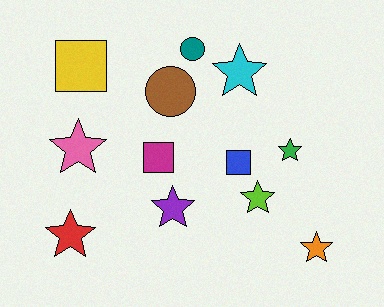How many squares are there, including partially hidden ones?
There are 3 squares.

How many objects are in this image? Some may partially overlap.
There are 12 objects.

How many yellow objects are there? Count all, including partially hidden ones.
There is 1 yellow object.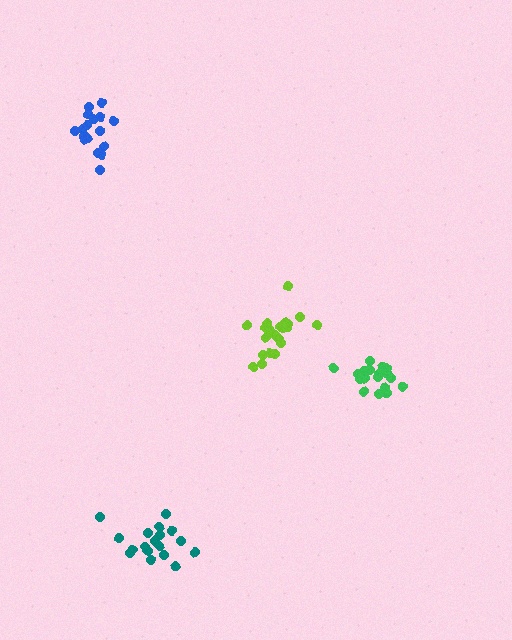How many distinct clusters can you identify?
There are 4 distinct clusters.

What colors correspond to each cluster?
The clusters are colored: lime, green, teal, blue.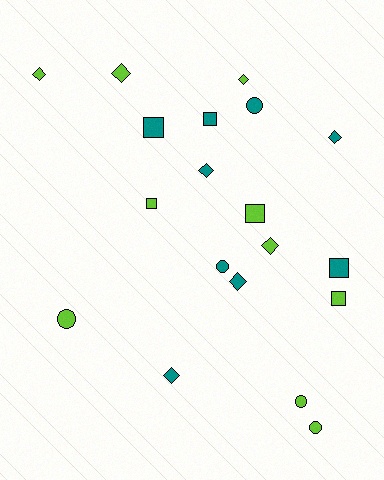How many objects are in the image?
There are 19 objects.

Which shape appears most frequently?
Diamond, with 8 objects.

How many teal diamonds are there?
There are 4 teal diamonds.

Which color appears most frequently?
Lime, with 10 objects.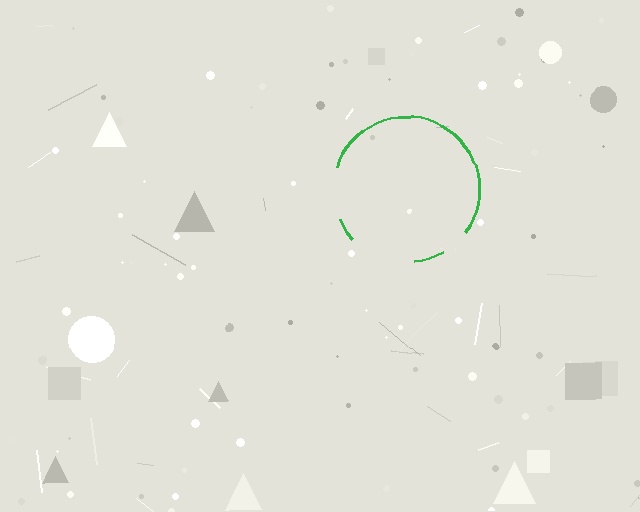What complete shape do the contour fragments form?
The contour fragments form a circle.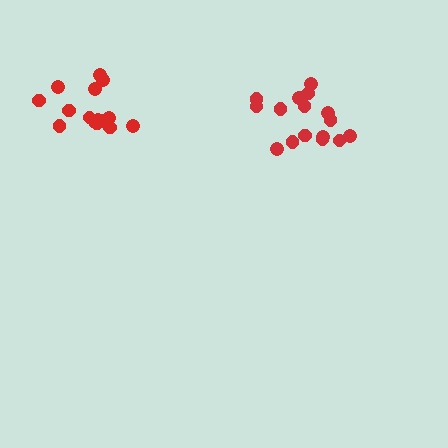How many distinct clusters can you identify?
There are 2 distinct clusters.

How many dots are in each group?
Group 1: 15 dots, Group 2: 16 dots (31 total).